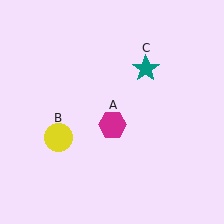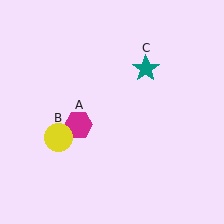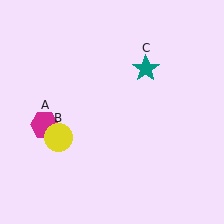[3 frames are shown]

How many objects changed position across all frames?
1 object changed position: magenta hexagon (object A).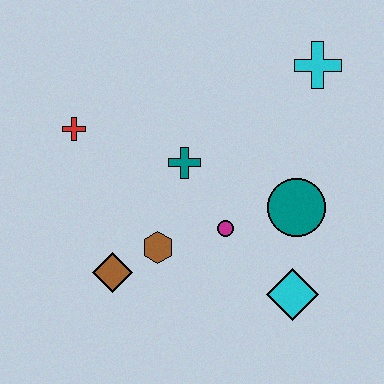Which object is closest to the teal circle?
The magenta circle is closest to the teal circle.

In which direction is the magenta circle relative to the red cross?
The magenta circle is to the right of the red cross.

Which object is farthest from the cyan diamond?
The red cross is farthest from the cyan diamond.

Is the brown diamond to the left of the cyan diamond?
Yes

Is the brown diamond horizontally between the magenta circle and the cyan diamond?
No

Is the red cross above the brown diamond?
Yes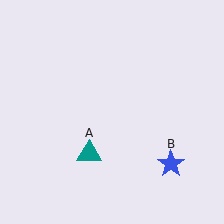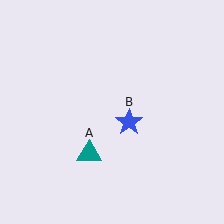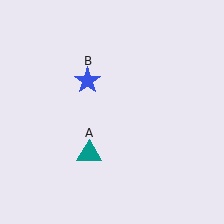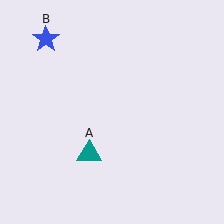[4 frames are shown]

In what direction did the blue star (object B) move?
The blue star (object B) moved up and to the left.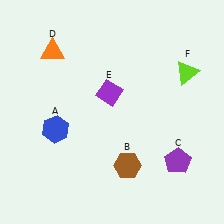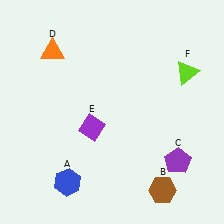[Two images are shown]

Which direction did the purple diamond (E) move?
The purple diamond (E) moved down.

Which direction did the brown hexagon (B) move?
The brown hexagon (B) moved right.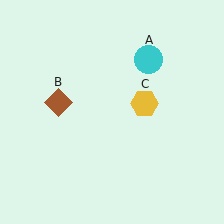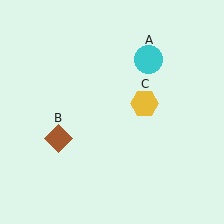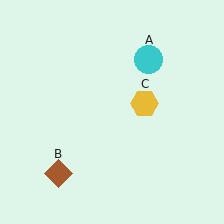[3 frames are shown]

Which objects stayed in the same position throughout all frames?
Cyan circle (object A) and yellow hexagon (object C) remained stationary.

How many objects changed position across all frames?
1 object changed position: brown diamond (object B).